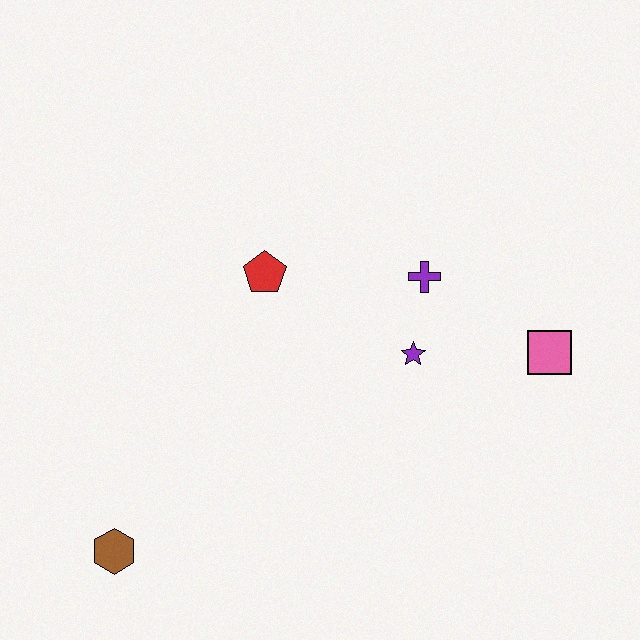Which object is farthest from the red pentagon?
The brown hexagon is farthest from the red pentagon.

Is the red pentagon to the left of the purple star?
Yes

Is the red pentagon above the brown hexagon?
Yes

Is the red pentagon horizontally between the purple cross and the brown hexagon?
Yes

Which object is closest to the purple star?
The purple cross is closest to the purple star.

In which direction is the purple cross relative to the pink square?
The purple cross is to the left of the pink square.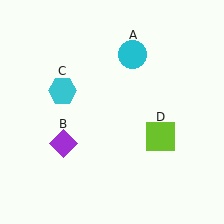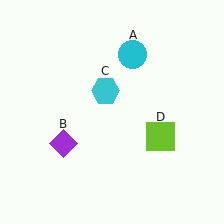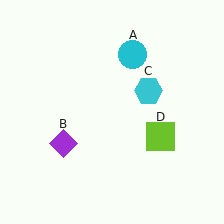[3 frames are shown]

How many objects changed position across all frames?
1 object changed position: cyan hexagon (object C).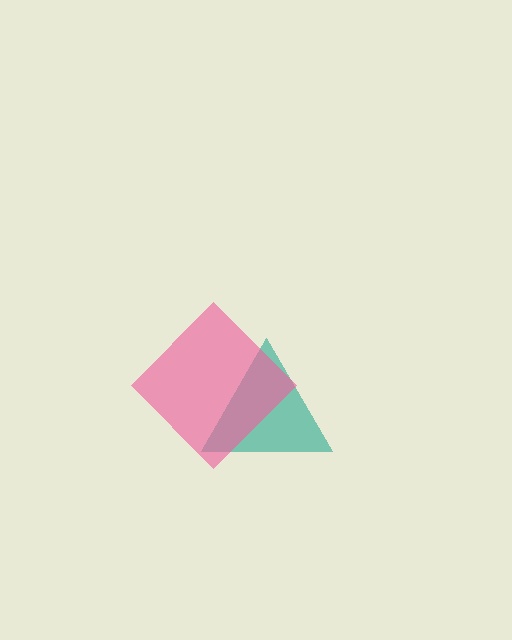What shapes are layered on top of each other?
The layered shapes are: a teal triangle, a pink diamond.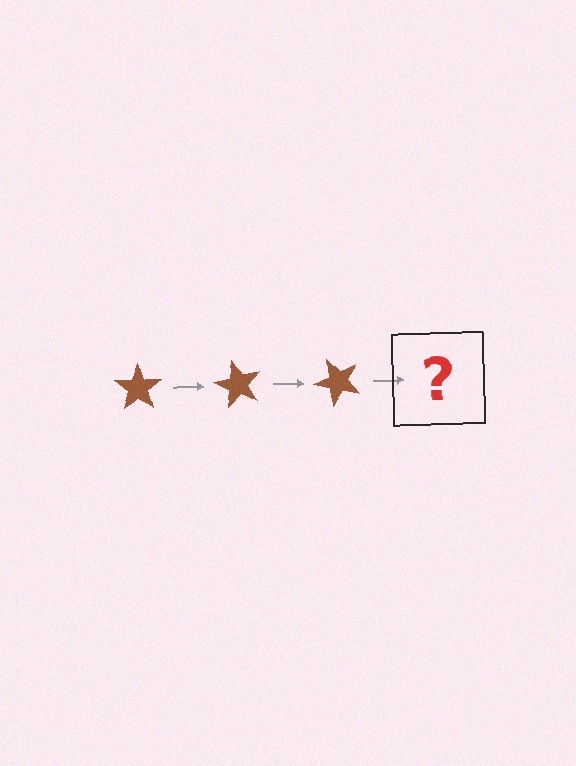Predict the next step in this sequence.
The next step is a brown star rotated 180 degrees.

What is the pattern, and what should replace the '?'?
The pattern is that the star rotates 60 degrees each step. The '?' should be a brown star rotated 180 degrees.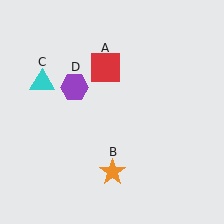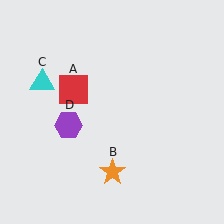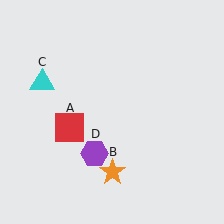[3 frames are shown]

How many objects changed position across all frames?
2 objects changed position: red square (object A), purple hexagon (object D).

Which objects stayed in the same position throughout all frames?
Orange star (object B) and cyan triangle (object C) remained stationary.